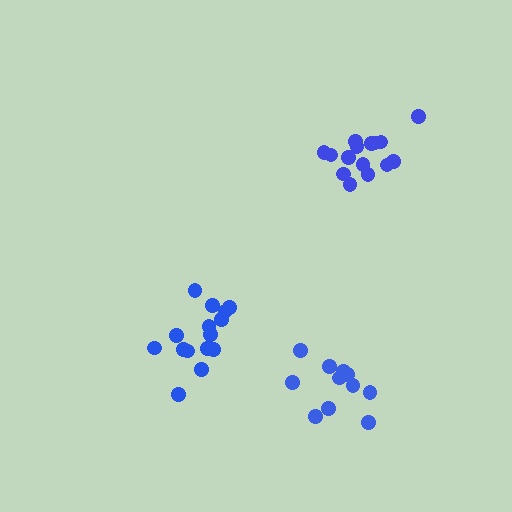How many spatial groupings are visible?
There are 3 spatial groupings.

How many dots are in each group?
Group 1: 15 dots, Group 2: 15 dots, Group 3: 11 dots (41 total).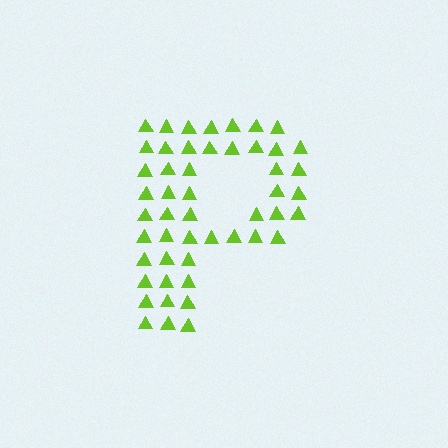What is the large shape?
The large shape is the letter P.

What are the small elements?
The small elements are triangles.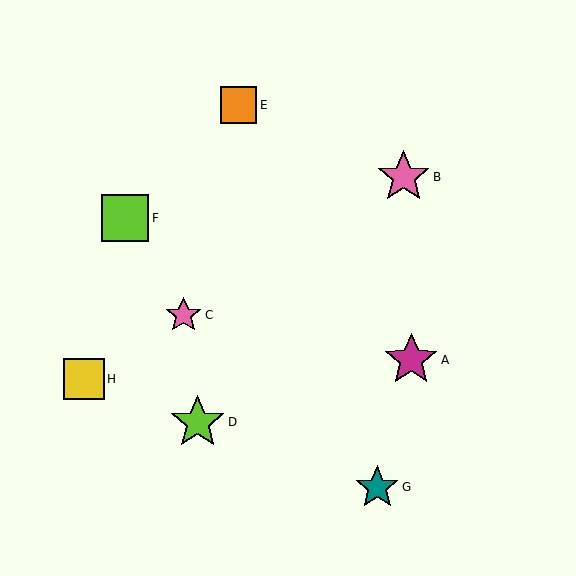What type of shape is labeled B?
Shape B is a pink star.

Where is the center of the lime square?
The center of the lime square is at (125, 218).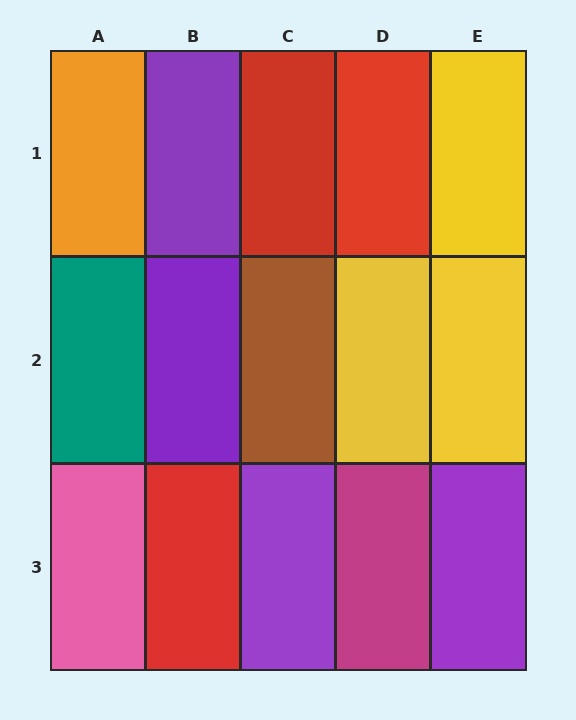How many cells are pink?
1 cell is pink.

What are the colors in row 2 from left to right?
Teal, purple, brown, yellow, yellow.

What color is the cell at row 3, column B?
Red.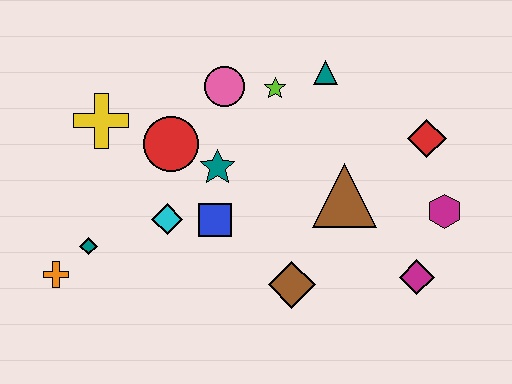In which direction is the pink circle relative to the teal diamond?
The pink circle is above the teal diamond.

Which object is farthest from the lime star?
The orange cross is farthest from the lime star.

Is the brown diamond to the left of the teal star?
No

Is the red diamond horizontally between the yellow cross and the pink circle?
No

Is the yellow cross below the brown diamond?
No